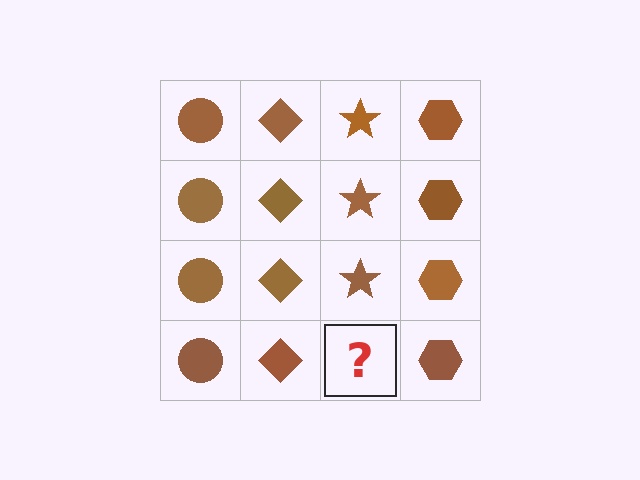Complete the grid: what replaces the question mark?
The question mark should be replaced with a brown star.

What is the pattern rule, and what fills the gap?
The rule is that each column has a consistent shape. The gap should be filled with a brown star.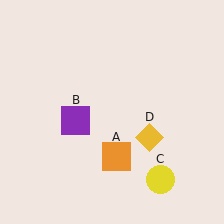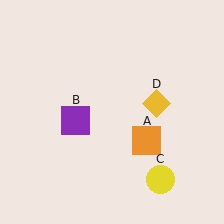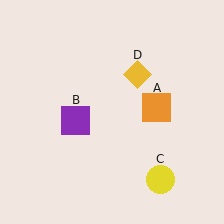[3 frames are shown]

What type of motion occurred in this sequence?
The orange square (object A), yellow diamond (object D) rotated counterclockwise around the center of the scene.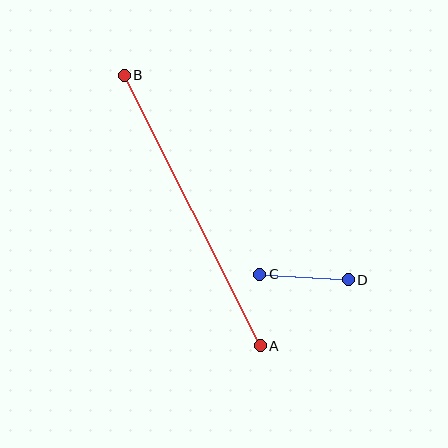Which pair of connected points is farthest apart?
Points A and B are farthest apart.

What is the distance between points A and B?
The distance is approximately 303 pixels.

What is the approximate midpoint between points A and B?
The midpoint is at approximately (192, 210) pixels.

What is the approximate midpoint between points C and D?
The midpoint is at approximately (304, 277) pixels.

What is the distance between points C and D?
The distance is approximately 89 pixels.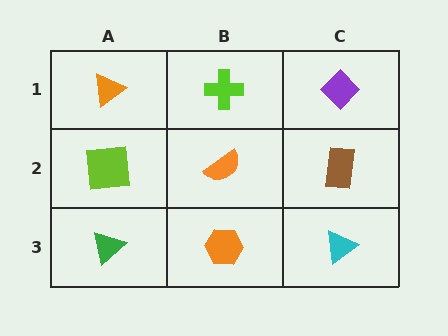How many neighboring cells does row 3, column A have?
2.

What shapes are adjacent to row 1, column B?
An orange semicircle (row 2, column B), an orange triangle (row 1, column A), a purple diamond (row 1, column C).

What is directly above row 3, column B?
An orange semicircle.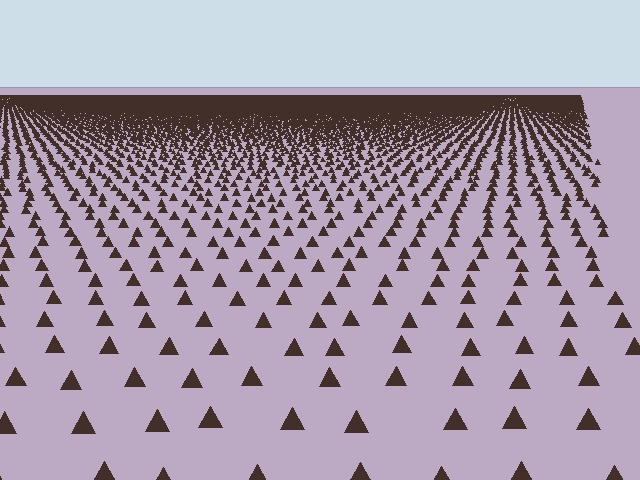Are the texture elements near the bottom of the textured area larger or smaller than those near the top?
Larger. Near the bottom, elements are closer to the viewer and appear at a bigger on-screen size.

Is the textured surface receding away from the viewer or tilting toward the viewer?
The surface is receding away from the viewer. Texture elements get smaller and denser toward the top.